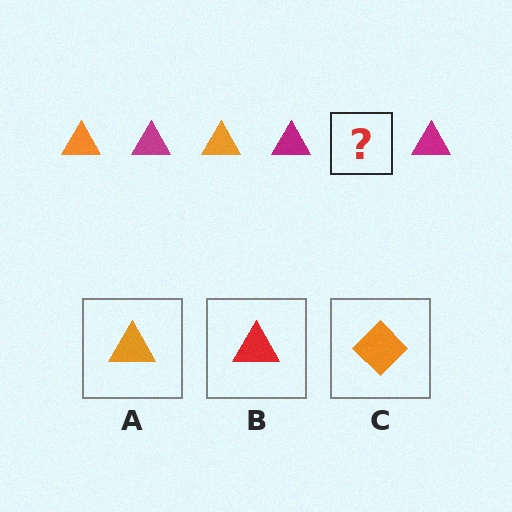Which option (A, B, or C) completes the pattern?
A.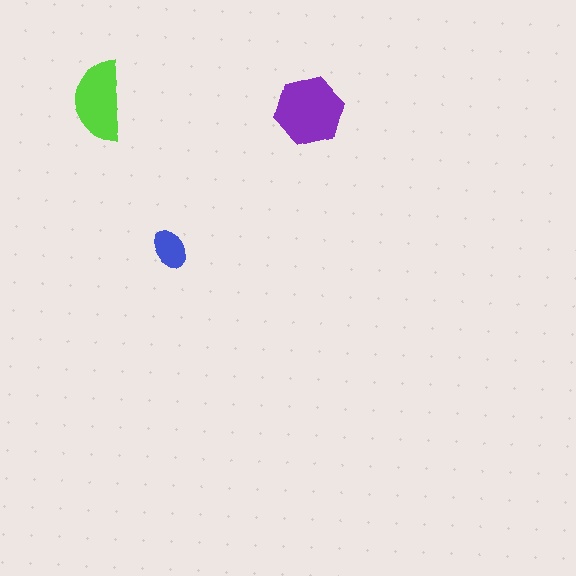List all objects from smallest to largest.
The blue ellipse, the lime semicircle, the purple hexagon.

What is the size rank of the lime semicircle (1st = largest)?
2nd.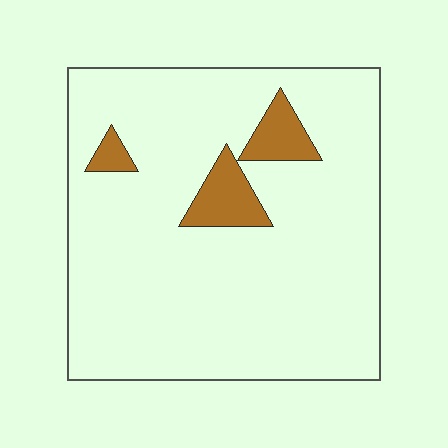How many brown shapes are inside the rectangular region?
3.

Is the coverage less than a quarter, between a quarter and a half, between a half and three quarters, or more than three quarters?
Less than a quarter.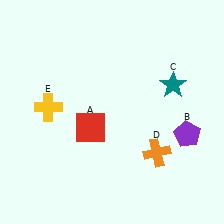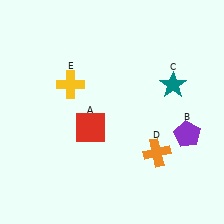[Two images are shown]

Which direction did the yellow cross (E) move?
The yellow cross (E) moved up.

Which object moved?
The yellow cross (E) moved up.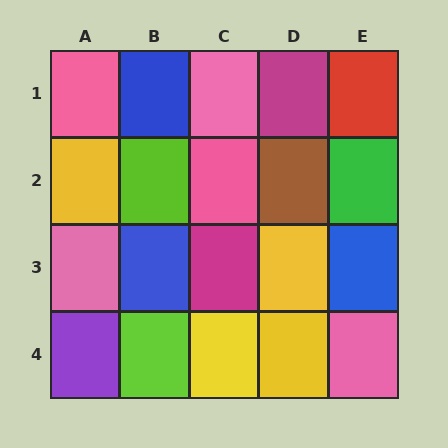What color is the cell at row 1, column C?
Pink.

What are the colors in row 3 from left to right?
Pink, blue, magenta, yellow, blue.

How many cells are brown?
1 cell is brown.